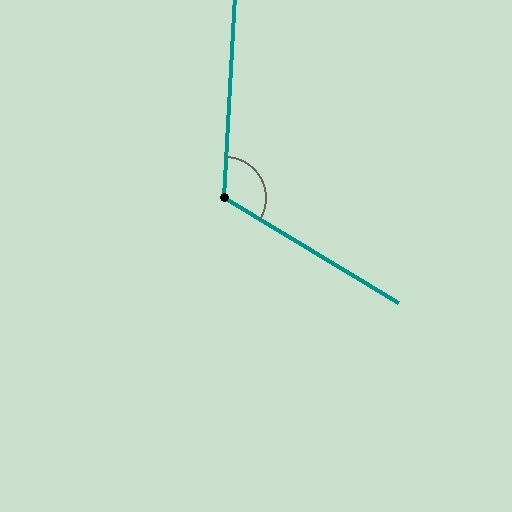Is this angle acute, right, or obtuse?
It is obtuse.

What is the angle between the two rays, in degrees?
Approximately 118 degrees.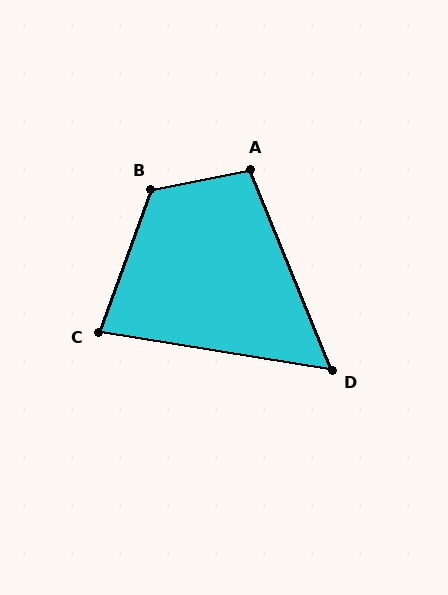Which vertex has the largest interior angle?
B, at approximately 121 degrees.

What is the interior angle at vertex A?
Approximately 101 degrees (obtuse).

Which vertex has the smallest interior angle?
D, at approximately 59 degrees.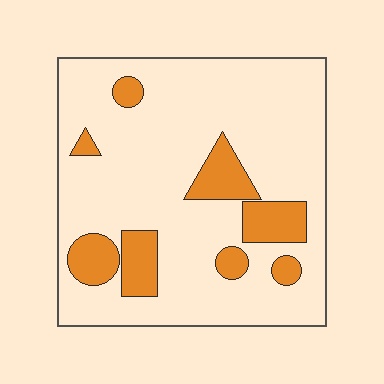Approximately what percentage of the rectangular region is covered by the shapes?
Approximately 20%.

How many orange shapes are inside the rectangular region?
8.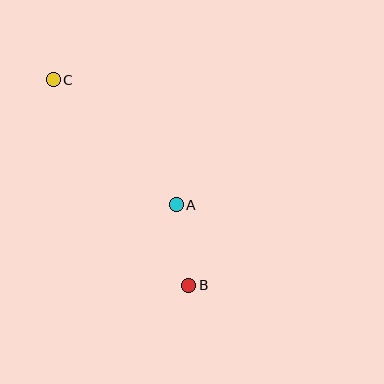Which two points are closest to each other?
Points A and B are closest to each other.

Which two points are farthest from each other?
Points B and C are farthest from each other.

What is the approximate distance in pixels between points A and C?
The distance between A and C is approximately 176 pixels.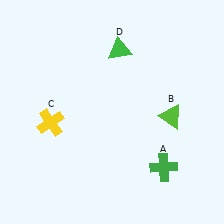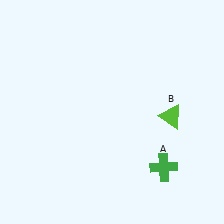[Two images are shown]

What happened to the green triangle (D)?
The green triangle (D) was removed in Image 2. It was in the top-right area of Image 1.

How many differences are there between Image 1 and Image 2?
There are 2 differences between the two images.